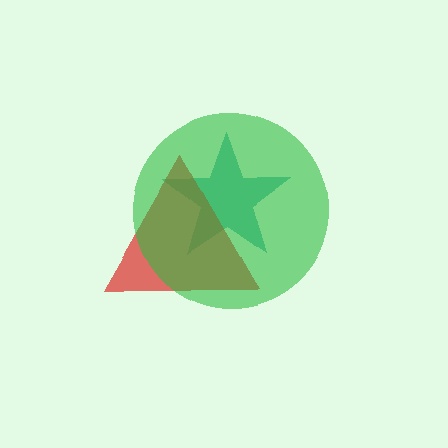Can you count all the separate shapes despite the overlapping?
Yes, there are 3 separate shapes.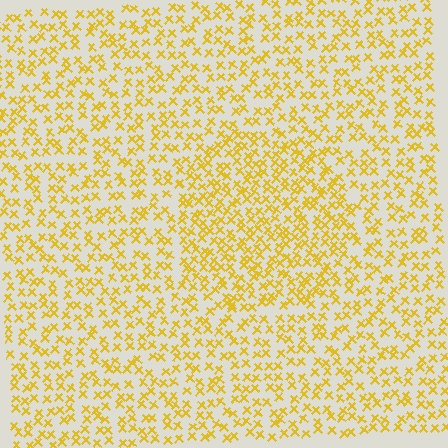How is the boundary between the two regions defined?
The boundary is defined by a change in element density (approximately 1.5x ratio). All elements are the same color, size, and shape.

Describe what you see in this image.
The image contains small yellow elements arranged at two different densities. A circle-shaped region is visible where the elements are more densely packed than the surrounding area.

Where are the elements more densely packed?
The elements are more densely packed inside the circle boundary.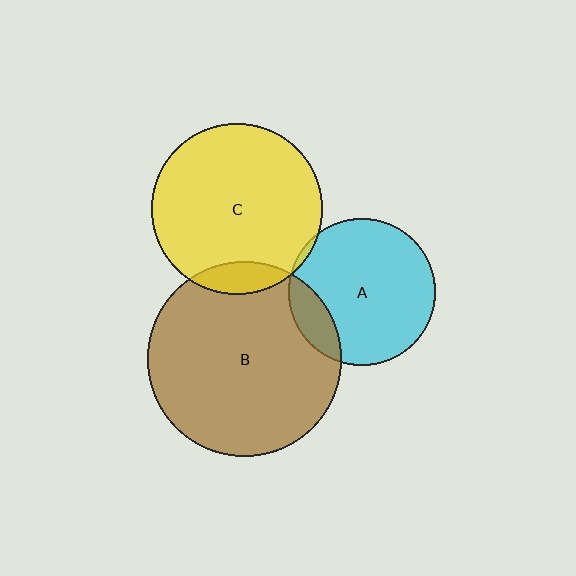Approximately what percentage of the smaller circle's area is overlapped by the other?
Approximately 10%.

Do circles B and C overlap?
Yes.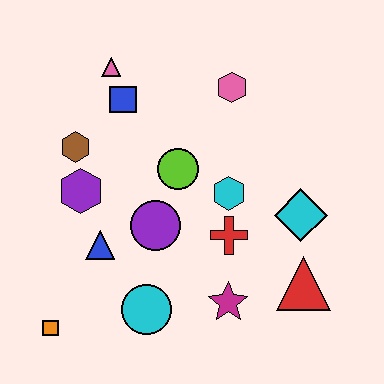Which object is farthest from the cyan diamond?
The orange square is farthest from the cyan diamond.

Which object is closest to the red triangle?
The cyan diamond is closest to the red triangle.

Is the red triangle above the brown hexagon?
No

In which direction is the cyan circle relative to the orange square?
The cyan circle is to the right of the orange square.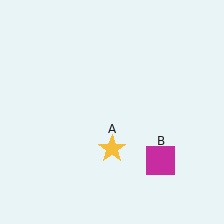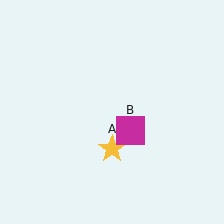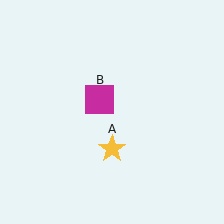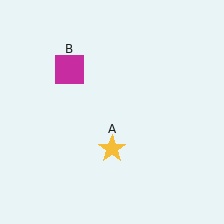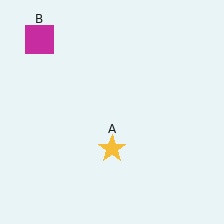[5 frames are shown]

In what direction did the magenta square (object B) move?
The magenta square (object B) moved up and to the left.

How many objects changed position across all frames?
1 object changed position: magenta square (object B).